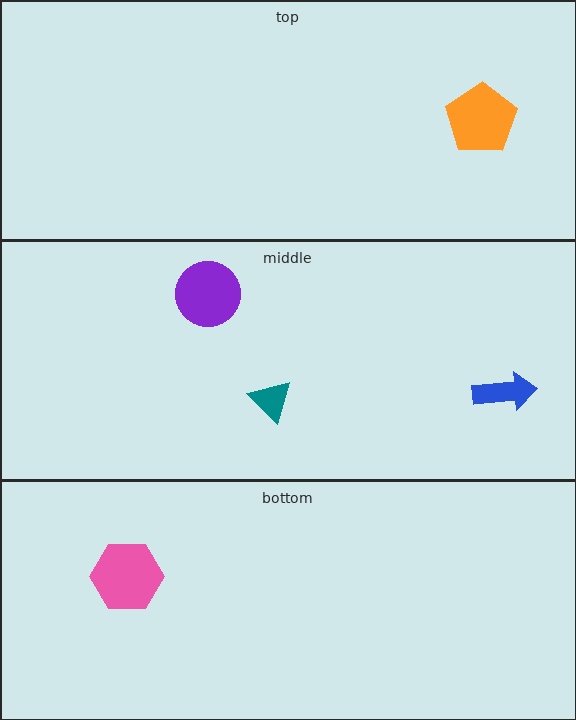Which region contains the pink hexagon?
The bottom region.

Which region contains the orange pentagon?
The top region.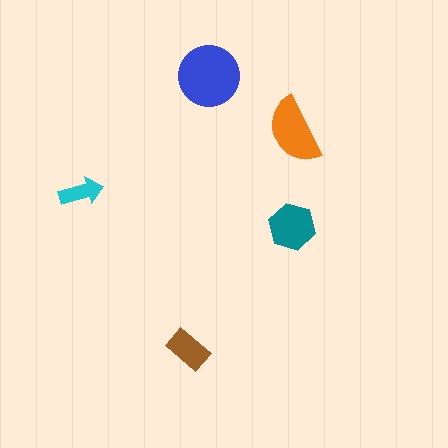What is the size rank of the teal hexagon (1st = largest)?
3rd.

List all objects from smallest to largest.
The cyan arrow, the brown rectangle, the teal hexagon, the orange semicircle, the blue circle.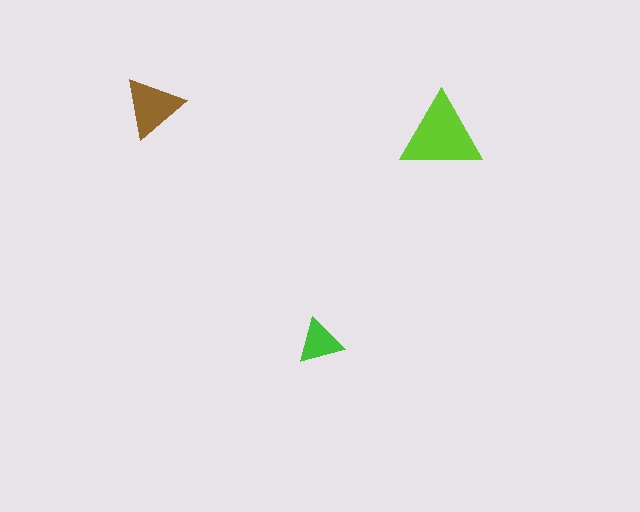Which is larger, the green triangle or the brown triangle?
The brown one.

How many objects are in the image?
There are 3 objects in the image.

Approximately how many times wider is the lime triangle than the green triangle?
About 2 times wider.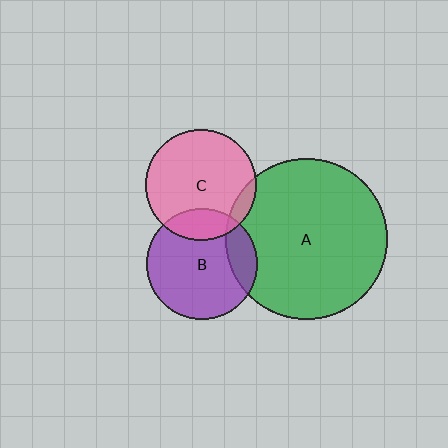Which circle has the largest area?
Circle A (green).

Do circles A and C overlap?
Yes.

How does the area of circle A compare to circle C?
Approximately 2.1 times.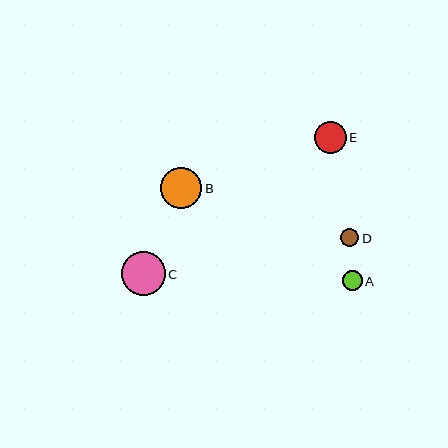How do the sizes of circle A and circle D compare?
Circle A and circle D are approximately the same size.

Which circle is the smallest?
Circle D is the smallest with a size of approximately 18 pixels.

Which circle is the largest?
Circle C is the largest with a size of approximately 44 pixels.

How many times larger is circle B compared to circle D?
Circle B is approximately 2.3 times the size of circle D.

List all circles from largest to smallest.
From largest to smallest: C, B, E, A, D.